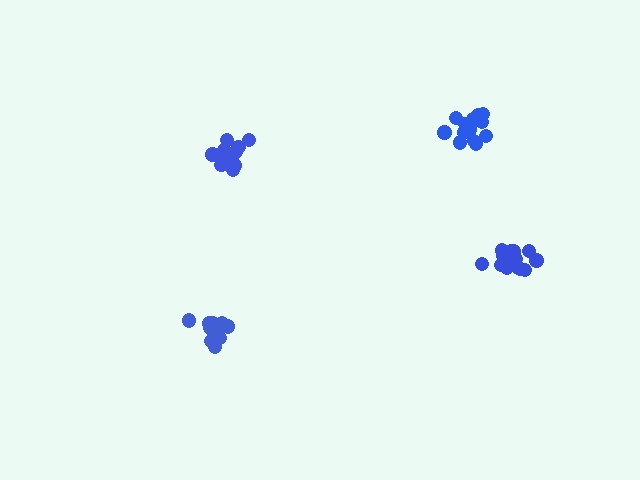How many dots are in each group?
Group 1: 15 dots, Group 2: 14 dots, Group 3: 15 dots, Group 4: 15 dots (59 total).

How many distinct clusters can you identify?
There are 4 distinct clusters.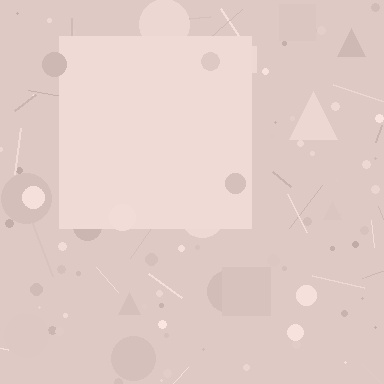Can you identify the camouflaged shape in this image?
The camouflaged shape is a square.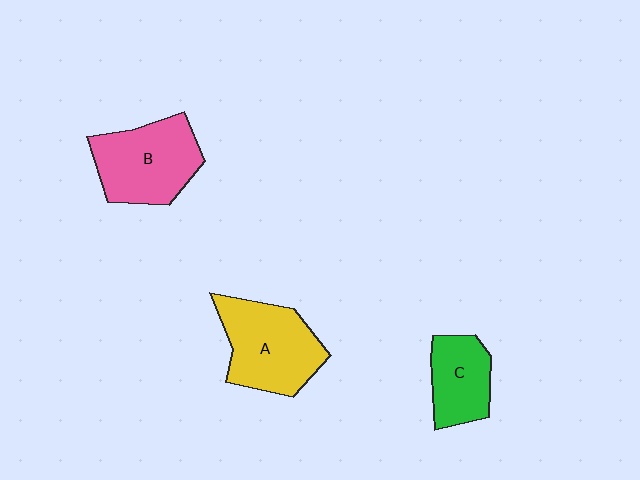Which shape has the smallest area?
Shape C (green).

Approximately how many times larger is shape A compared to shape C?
Approximately 1.6 times.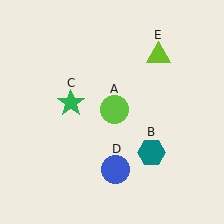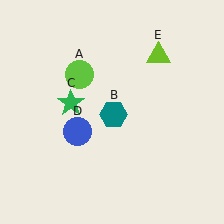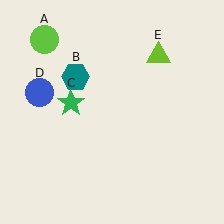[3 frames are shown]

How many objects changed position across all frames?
3 objects changed position: lime circle (object A), teal hexagon (object B), blue circle (object D).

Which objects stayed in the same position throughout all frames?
Green star (object C) and lime triangle (object E) remained stationary.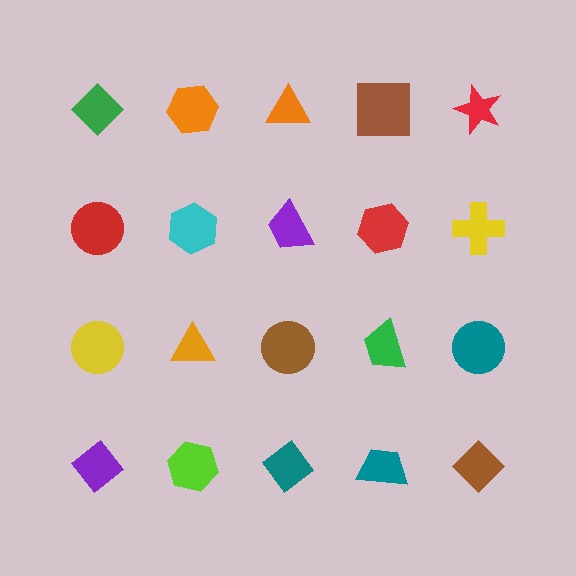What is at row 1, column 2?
An orange hexagon.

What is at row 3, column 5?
A teal circle.